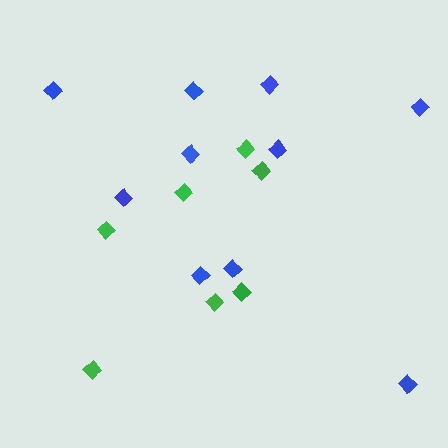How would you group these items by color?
There are 2 groups: one group of green diamonds (7) and one group of blue diamonds (10).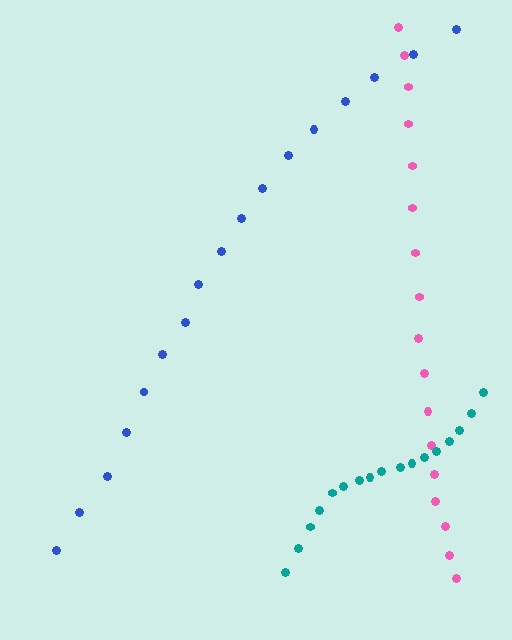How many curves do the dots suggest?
There are 3 distinct paths.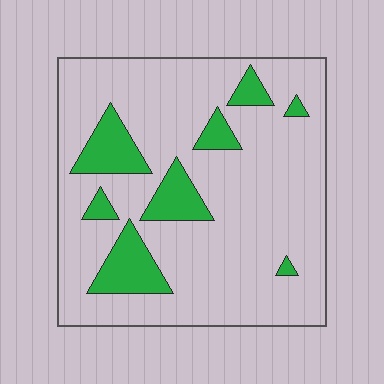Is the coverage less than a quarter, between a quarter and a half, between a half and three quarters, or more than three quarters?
Less than a quarter.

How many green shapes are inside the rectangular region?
8.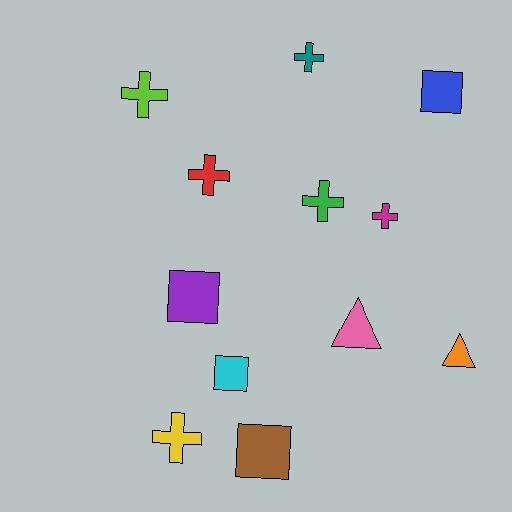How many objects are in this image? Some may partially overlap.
There are 12 objects.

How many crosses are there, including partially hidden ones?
There are 6 crosses.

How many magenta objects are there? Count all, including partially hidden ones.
There is 1 magenta object.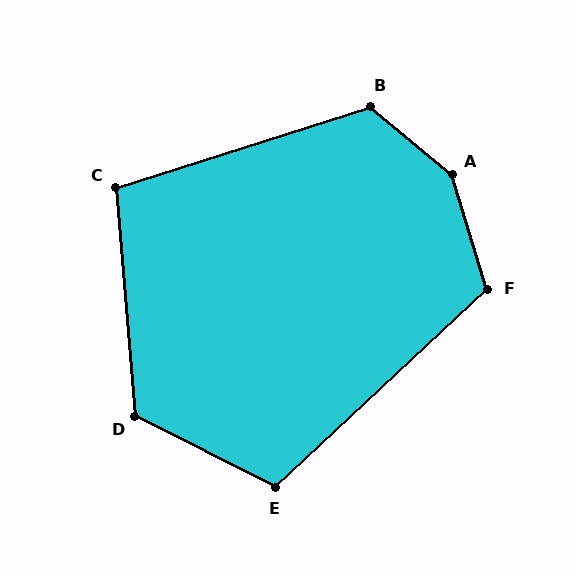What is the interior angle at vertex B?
Approximately 122 degrees (obtuse).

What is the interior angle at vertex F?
Approximately 116 degrees (obtuse).